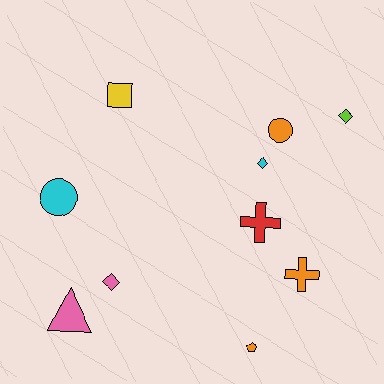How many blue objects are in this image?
There are no blue objects.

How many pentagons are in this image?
There is 1 pentagon.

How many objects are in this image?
There are 10 objects.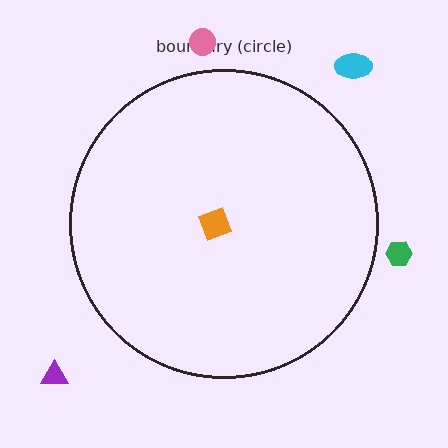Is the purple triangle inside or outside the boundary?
Outside.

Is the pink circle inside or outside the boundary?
Outside.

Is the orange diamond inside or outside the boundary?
Inside.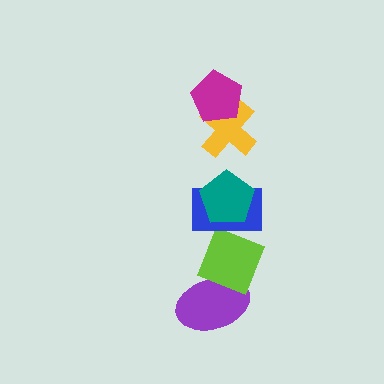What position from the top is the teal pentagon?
The teal pentagon is 3rd from the top.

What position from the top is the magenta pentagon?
The magenta pentagon is 1st from the top.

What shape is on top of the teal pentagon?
The yellow cross is on top of the teal pentagon.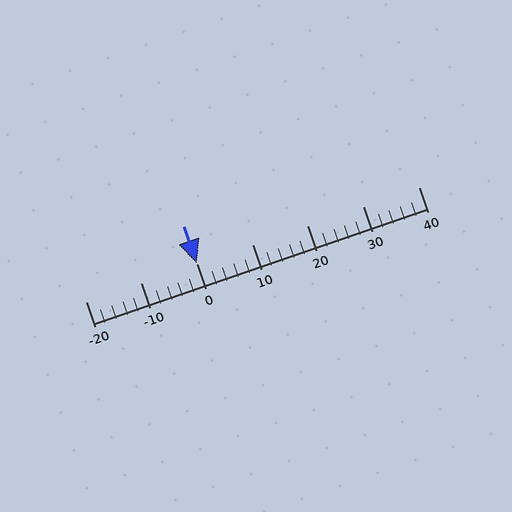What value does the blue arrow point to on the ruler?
The blue arrow points to approximately 0.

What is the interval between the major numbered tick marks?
The major tick marks are spaced 10 units apart.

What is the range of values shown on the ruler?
The ruler shows values from -20 to 40.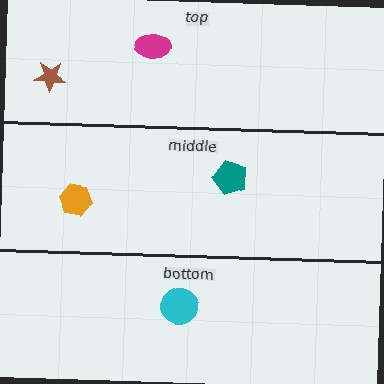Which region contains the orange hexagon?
The middle region.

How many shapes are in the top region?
2.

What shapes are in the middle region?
The orange hexagon, the teal pentagon.